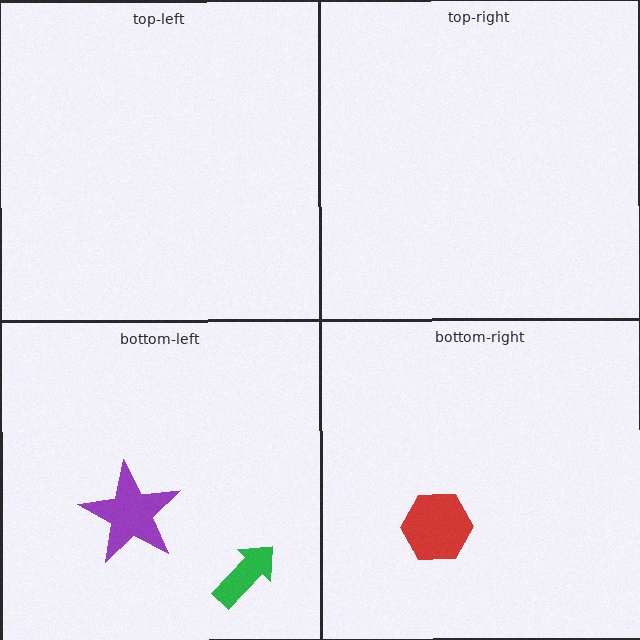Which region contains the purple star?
The bottom-left region.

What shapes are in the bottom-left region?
The green arrow, the purple star.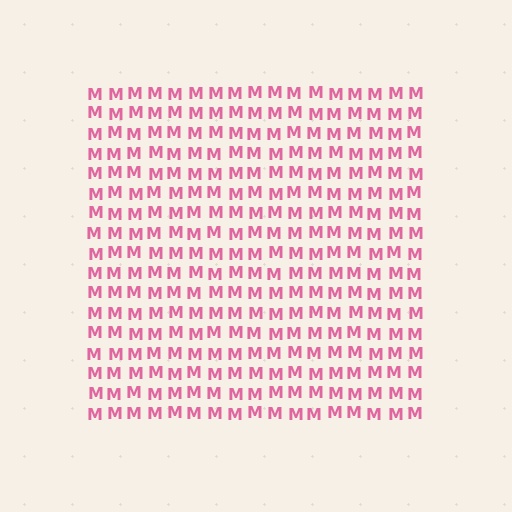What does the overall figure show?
The overall figure shows a square.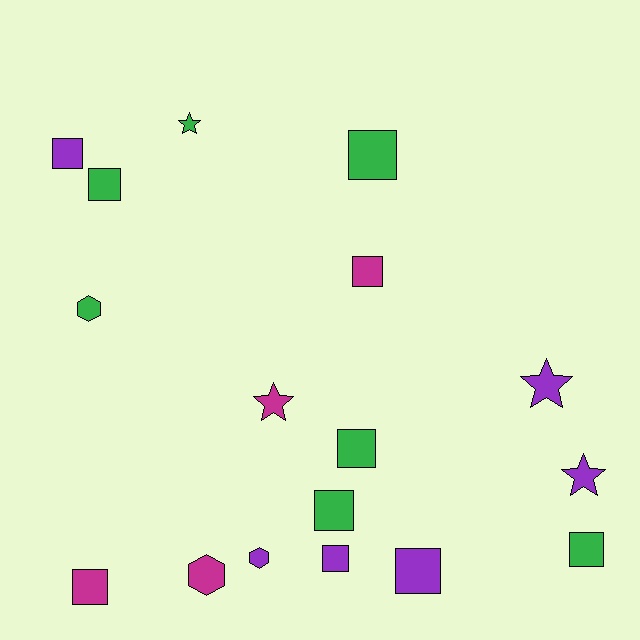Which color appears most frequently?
Green, with 7 objects.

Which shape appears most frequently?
Square, with 10 objects.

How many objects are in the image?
There are 17 objects.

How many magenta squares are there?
There are 2 magenta squares.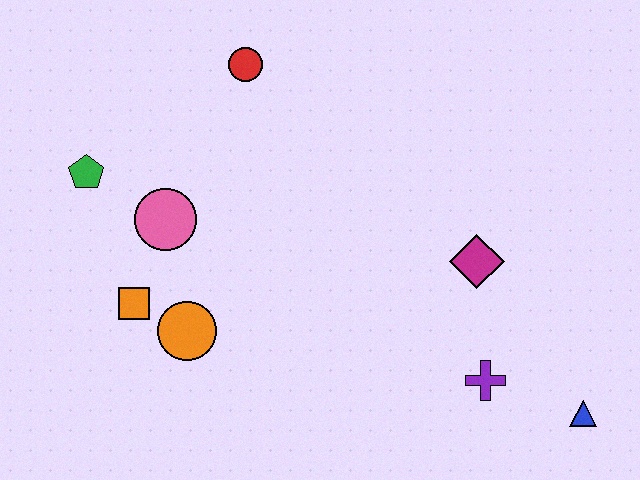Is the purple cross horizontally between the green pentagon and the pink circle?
No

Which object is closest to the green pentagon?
The pink circle is closest to the green pentagon.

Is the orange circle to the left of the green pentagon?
No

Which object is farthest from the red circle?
The blue triangle is farthest from the red circle.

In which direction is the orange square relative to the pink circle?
The orange square is below the pink circle.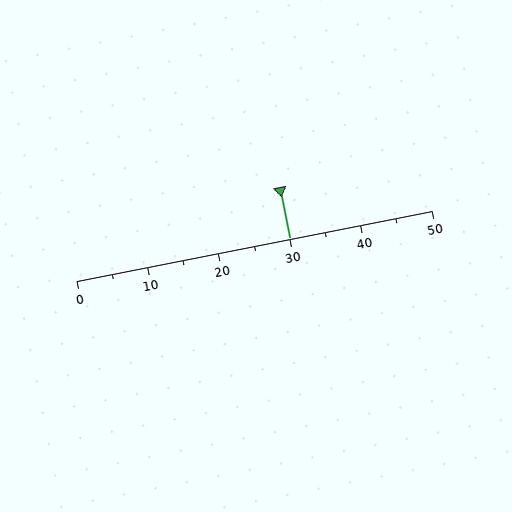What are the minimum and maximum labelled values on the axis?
The axis runs from 0 to 50.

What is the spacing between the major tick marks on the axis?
The major ticks are spaced 10 apart.